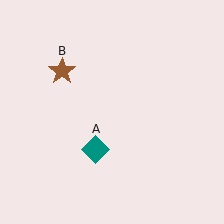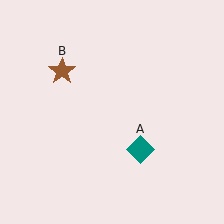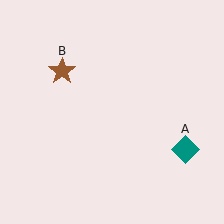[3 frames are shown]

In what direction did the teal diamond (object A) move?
The teal diamond (object A) moved right.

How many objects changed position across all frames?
1 object changed position: teal diamond (object A).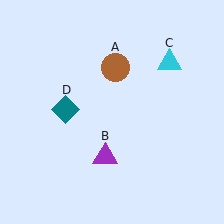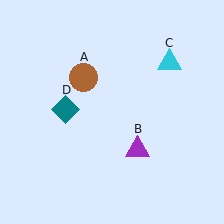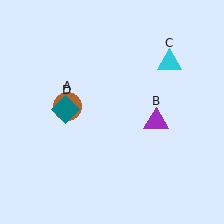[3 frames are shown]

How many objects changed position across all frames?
2 objects changed position: brown circle (object A), purple triangle (object B).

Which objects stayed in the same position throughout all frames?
Cyan triangle (object C) and teal diamond (object D) remained stationary.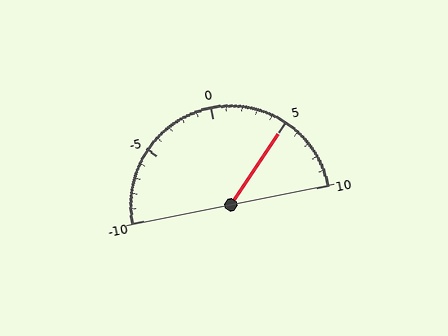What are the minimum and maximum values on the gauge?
The gauge ranges from -10 to 10.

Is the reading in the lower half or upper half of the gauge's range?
The reading is in the upper half of the range (-10 to 10).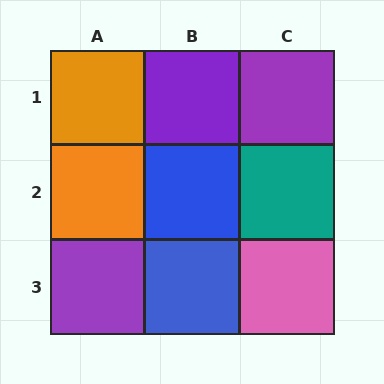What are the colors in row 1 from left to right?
Orange, purple, purple.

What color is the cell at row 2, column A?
Orange.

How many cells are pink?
1 cell is pink.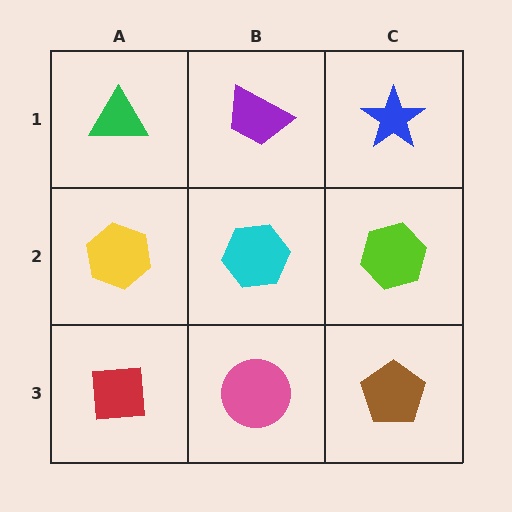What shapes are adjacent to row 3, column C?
A lime hexagon (row 2, column C), a pink circle (row 3, column B).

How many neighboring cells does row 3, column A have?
2.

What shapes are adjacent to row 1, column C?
A lime hexagon (row 2, column C), a purple trapezoid (row 1, column B).